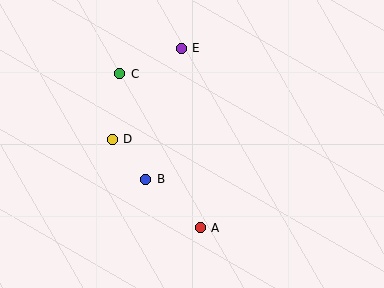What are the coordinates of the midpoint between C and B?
The midpoint between C and B is at (133, 127).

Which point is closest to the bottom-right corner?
Point A is closest to the bottom-right corner.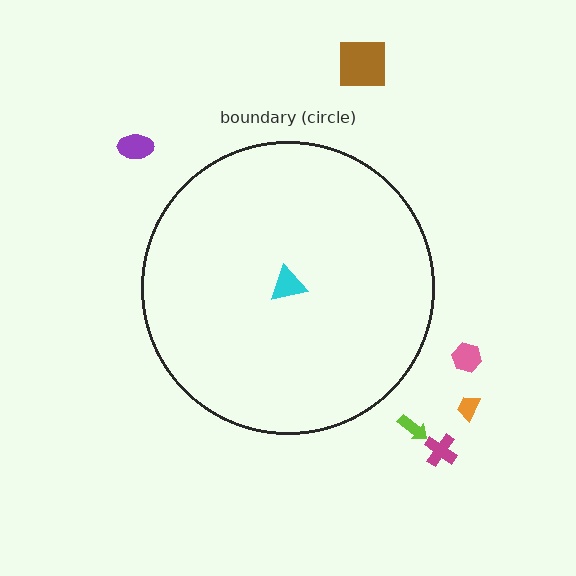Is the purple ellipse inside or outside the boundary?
Outside.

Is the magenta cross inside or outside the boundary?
Outside.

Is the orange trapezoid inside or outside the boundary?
Outside.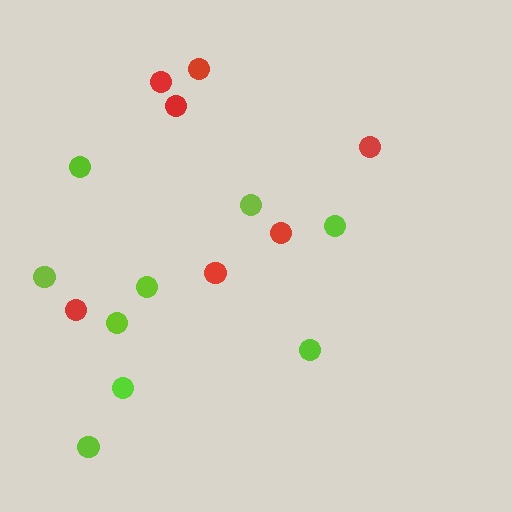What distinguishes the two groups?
There are 2 groups: one group of red circles (7) and one group of lime circles (9).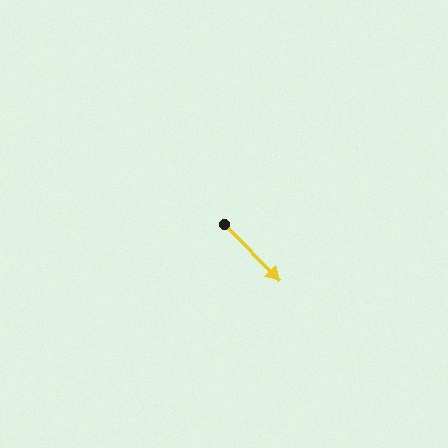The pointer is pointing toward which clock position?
Roughly 5 o'clock.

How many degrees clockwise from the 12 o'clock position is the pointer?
Approximately 136 degrees.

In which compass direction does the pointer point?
Southeast.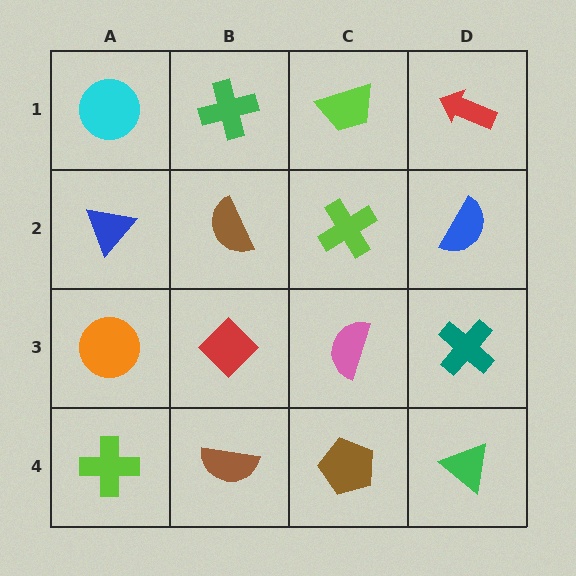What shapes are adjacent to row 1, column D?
A blue semicircle (row 2, column D), a lime trapezoid (row 1, column C).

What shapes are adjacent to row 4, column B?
A red diamond (row 3, column B), a lime cross (row 4, column A), a brown pentagon (row 4, column C).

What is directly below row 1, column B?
A brown semicircle.